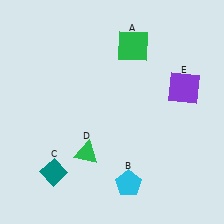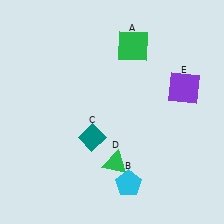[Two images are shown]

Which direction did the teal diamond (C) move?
The teal diamond (C) moved right.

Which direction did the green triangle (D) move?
The green triangle (D) moved right.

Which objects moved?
The objects that moved are: the teal diamond (C), the green triangle (D).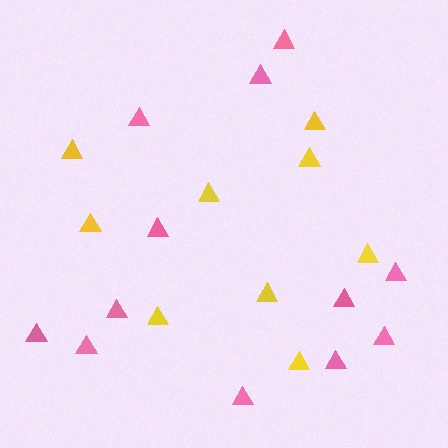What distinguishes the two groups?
There are 2 groups: one group of pink triangles (12) and one group of yellow triangles (9).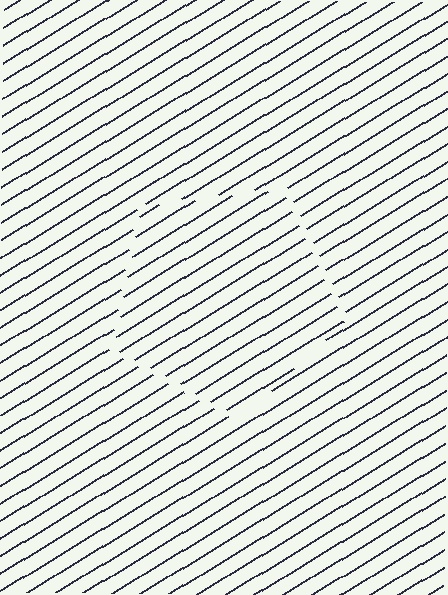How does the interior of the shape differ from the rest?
The interior of the shape contains the same grating, shifted by half a period — the contour is defined by the phase discontinuity where line-ends from the inner and outer gratings abut.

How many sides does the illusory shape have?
5 sides — the line-ends trace a pentagon.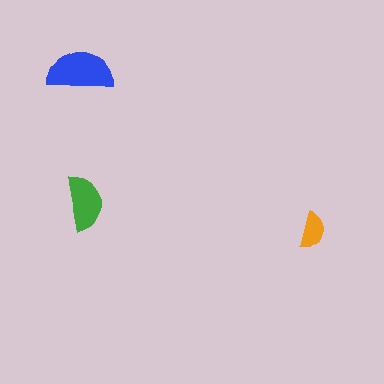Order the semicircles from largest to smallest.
the blue one, the green one, the orange one.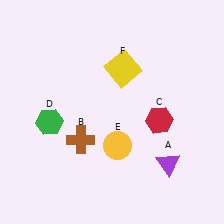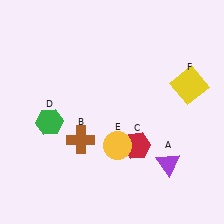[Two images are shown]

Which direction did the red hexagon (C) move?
The red hexagon (C) moved down.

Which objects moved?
The objects that moved are: the red hexagon (C), the yellow square (F).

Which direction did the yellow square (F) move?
The yellow square (F) moved right.